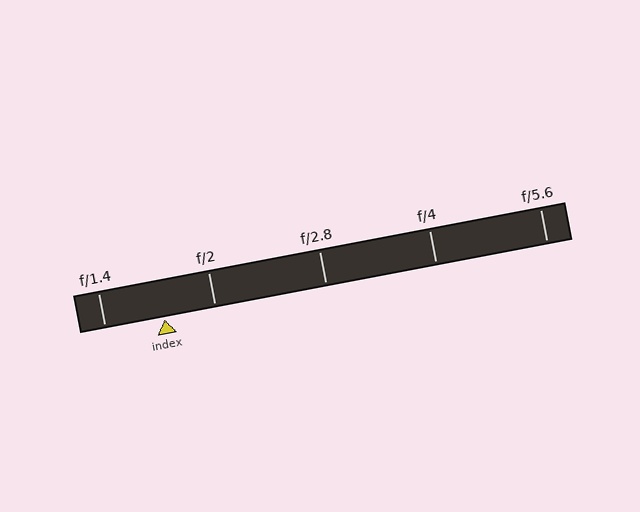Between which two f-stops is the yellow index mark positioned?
The index mark is between f/1.4 and f/2.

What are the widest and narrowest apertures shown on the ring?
The widest aperture shown is f/1.4 and the narrowest is f/5.6.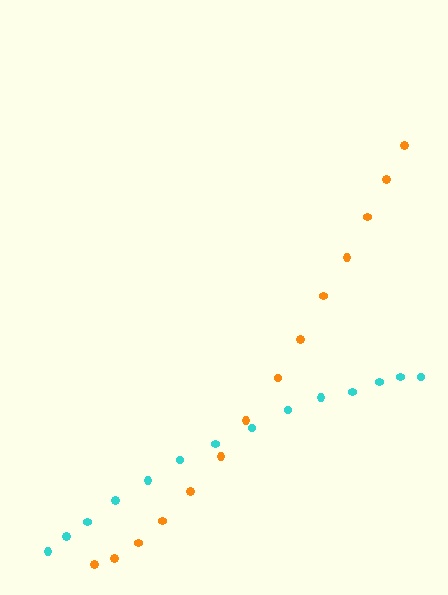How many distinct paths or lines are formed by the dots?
There are 2 distinct paths.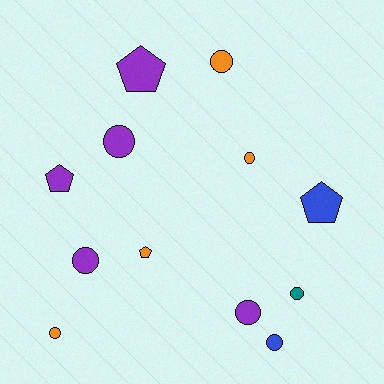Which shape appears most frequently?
Circle, with 8 objects.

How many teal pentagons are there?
There are no teal pentagons.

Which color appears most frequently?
Purple, with 5 objects.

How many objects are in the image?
There are 12 objects.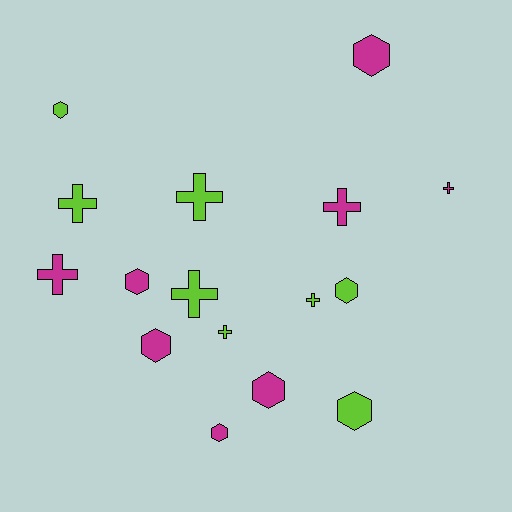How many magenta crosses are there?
There are 3 magenta crosses.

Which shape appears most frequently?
Hexagon, with 8 objects.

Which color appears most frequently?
Magenta, with 8 objects.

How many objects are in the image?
There are 16 objects.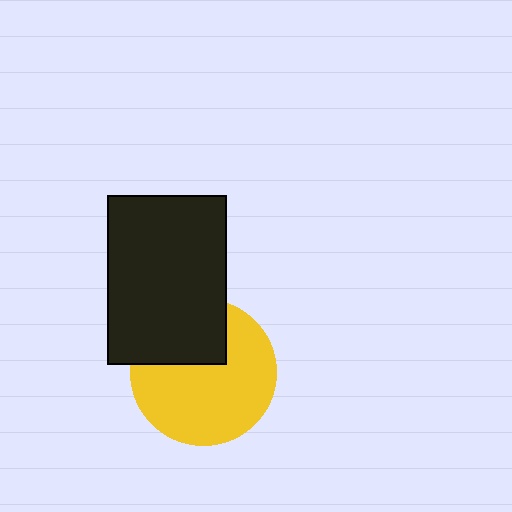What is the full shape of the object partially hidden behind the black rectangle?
The partially hidden object is a yellow circle.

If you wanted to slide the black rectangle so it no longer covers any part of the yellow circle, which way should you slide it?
Slide it up — that is the most direct way to separate the two shapes.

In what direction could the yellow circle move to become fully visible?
The yellow circle could move down. That would shift it out from behind the black rectangle entirely.